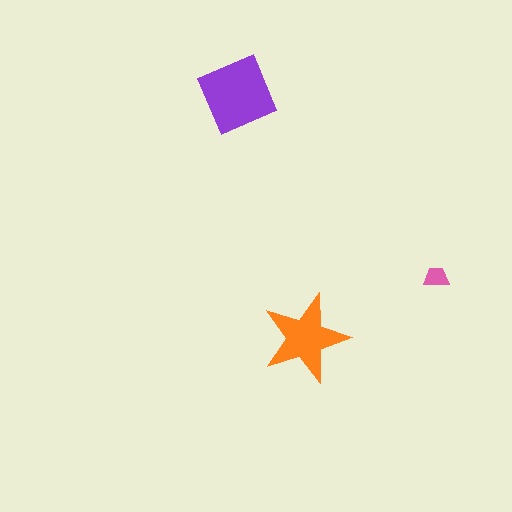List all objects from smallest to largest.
The pink trapezoid, the orange star, the purple diamond.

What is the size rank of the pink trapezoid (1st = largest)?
3rd.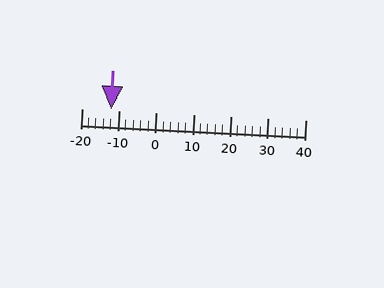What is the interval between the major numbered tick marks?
The major tick marks are spaced 10 units apart.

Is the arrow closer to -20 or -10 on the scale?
The arrow is closer to -10.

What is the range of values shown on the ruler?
The ruler shows values from -20 to 40.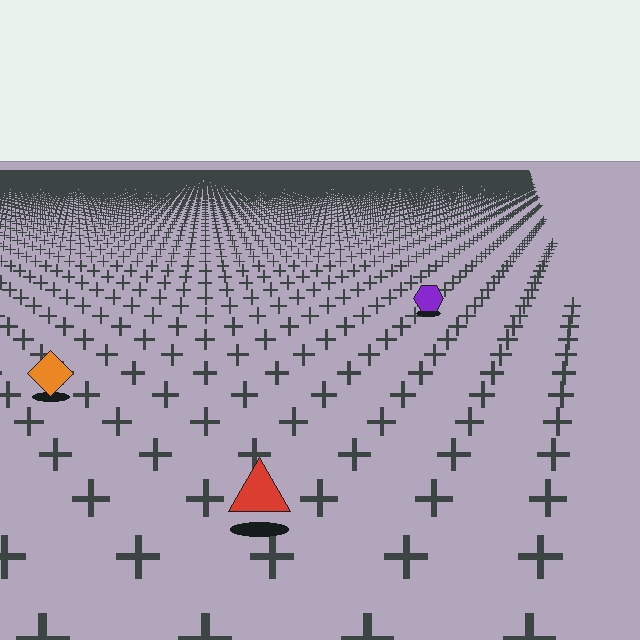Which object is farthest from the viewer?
The purple hexagon is farthest from the viewer. It appears smaller and the ground texture around it is denser.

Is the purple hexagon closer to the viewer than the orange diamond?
No. The orange diamond is closer — you can tell from the texture gradient: the ground texture is coarser near it.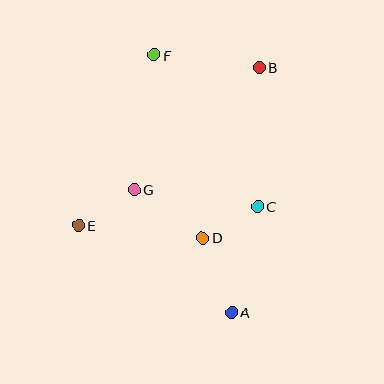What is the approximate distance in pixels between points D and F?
The distance between D and F is approximately 189 pixels.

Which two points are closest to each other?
Points C and D are closest to each other.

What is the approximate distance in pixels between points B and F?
The distance between B and F is approximately 106 pixels.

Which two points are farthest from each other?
Points A and F are farthest from each other.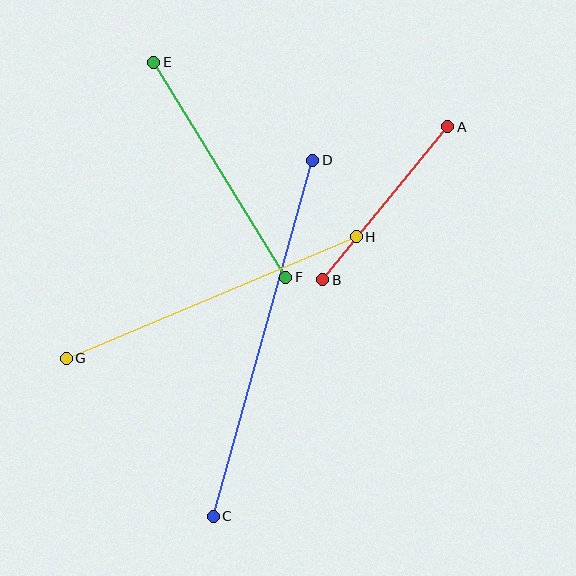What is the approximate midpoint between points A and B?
The midpoint is at approximately (385, 203) pixels.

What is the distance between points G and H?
The distance is approximately 315 pixels.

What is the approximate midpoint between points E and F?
The midpoint is at approximately (220, 170) pixels.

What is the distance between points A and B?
The distance is approximately 197 pixels.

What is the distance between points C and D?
The distance is approximately 370 pixels.